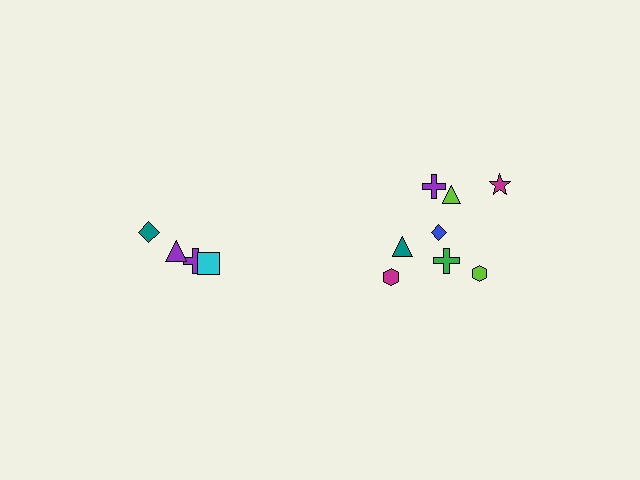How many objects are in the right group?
There are 8 objects.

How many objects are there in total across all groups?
There are 12 objects.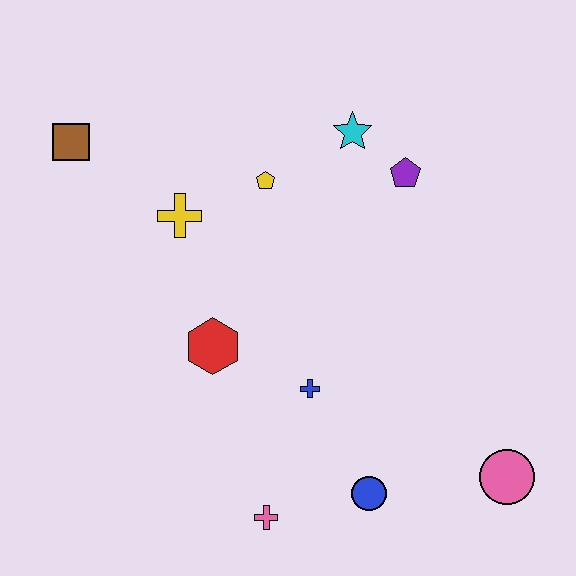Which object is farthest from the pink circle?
The brown square is farthest from the pink circle.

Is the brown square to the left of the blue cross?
Yes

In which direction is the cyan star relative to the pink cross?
The cyan star is above the pink cross.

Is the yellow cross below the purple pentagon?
Yes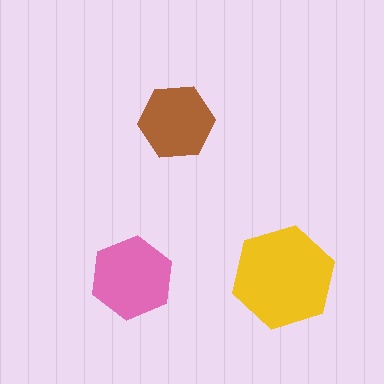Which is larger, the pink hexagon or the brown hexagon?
The pink one.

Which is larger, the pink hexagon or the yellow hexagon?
The yellow one.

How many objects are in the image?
There are 3 objects in the image.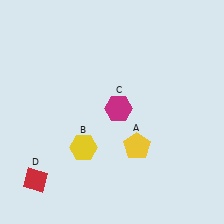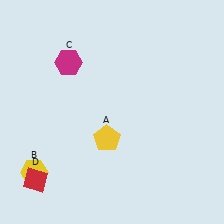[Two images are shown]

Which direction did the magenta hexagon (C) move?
The magenta hexagon (C) moved left.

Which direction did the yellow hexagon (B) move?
The yellow hexagon (B) moved left.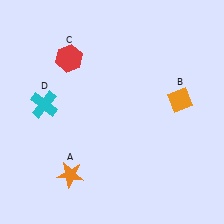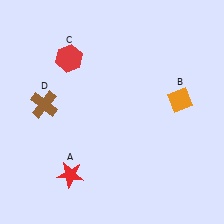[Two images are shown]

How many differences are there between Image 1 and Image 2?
There are 2 differences between the two images.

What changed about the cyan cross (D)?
In Image 1, D is cyan. In Image 2, it changed to brown.